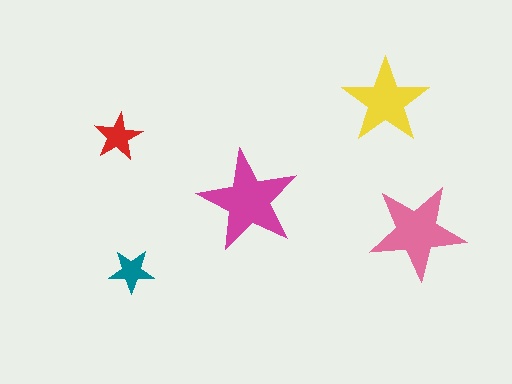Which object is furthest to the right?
The pink star is rightmost.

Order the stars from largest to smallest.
the magenta one, the pink one, the yellow one, the red one, the teal one.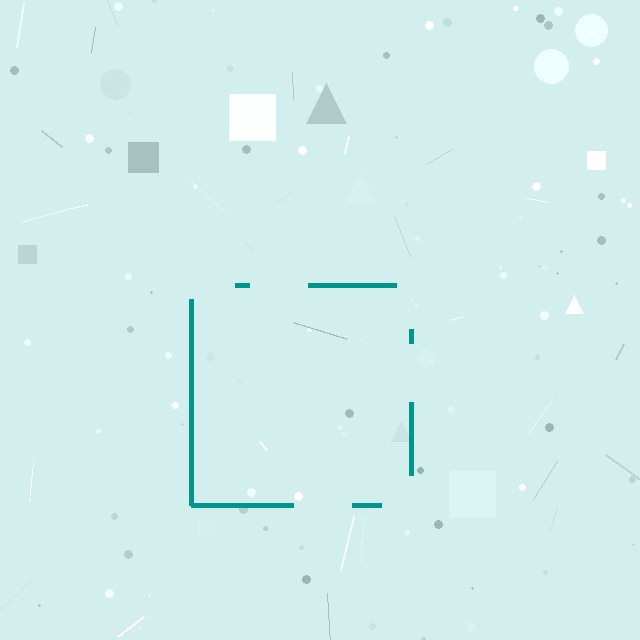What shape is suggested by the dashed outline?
The dashed outline suggests a square.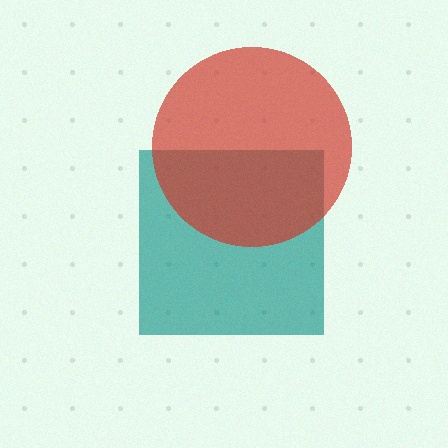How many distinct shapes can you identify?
There are 2 distinct shapes: a teal square, a red circle.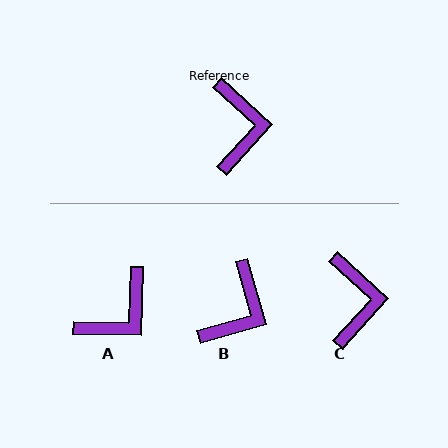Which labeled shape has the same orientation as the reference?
C.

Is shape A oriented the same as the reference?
No, it is off by about 49 degrees.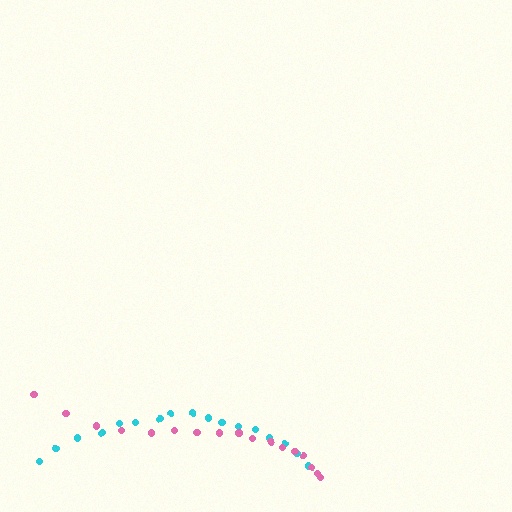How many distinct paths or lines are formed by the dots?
There are 2 distinct paths.